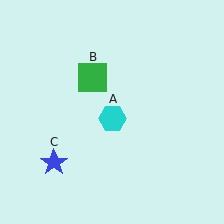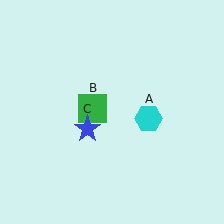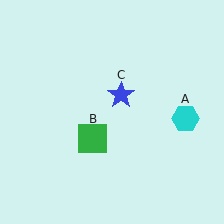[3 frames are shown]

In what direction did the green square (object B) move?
The green square (object B) moved down.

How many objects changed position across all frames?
3 objects changed position: cyan hexagon (object A), green square (object B), blue star (object C).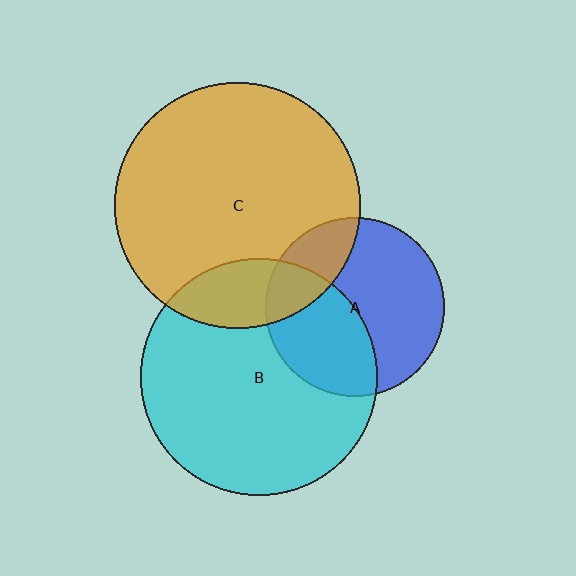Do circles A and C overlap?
Yes.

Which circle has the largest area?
Circle C (orange).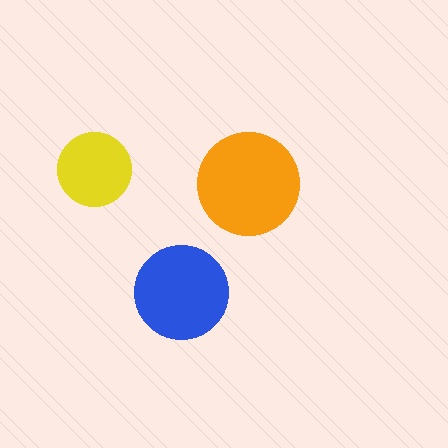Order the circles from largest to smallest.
the orange one, the blue one, the yellow one.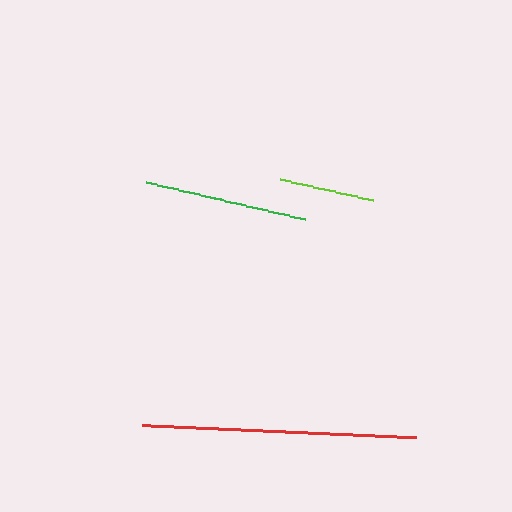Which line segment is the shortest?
The lime line is the shortest at approximately 95 pixels.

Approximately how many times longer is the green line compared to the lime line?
The green line is approximately 1.7 times the length of the lime line.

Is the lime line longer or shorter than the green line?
The green line is longer than the lime line.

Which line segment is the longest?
The red line is the longest at approximately 274 pixels.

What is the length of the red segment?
The red segment is approximately 274 pixels long.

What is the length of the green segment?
The green segment is approximately 163 pixels long.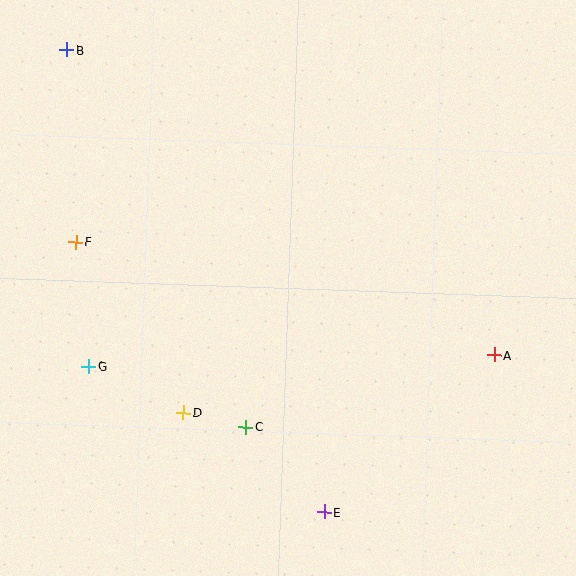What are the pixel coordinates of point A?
Point A is at (494, 355).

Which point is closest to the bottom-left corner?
Point G is closest to the bottom-left corner.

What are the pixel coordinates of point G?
Point G is at (89, 366).